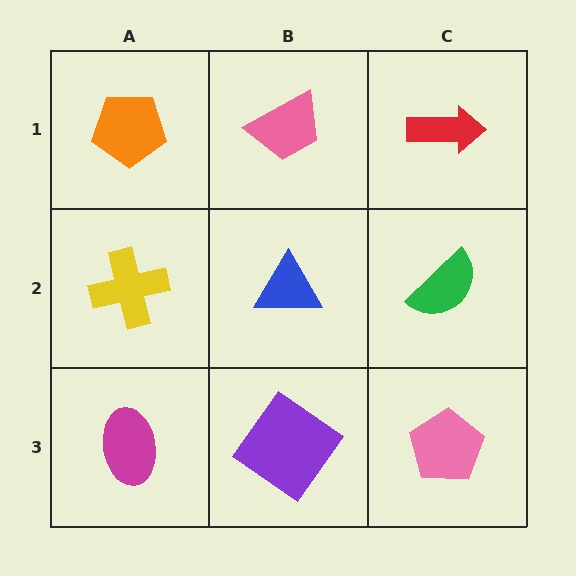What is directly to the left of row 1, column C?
A pink trapezoid.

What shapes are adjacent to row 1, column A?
A yellow cross (row 2, column A), a pink trapezoid (row 1, column B).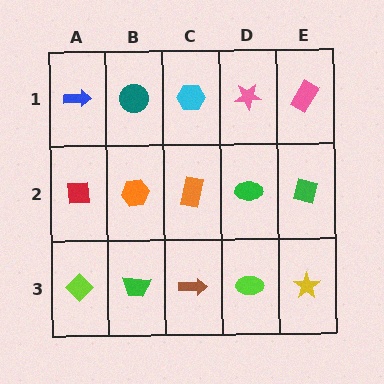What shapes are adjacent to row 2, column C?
A cyan hexagon (row 1, column C), a brown arrow (row 3, column C), an orange hexagon (row 2, column B), a green ellipse (row 2, column D).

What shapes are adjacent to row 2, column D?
A pink star (row 1, column D), a lime ellipse (row 3, column D), an orange rectangle (row 2, column C), a green diamond (row 2, column E).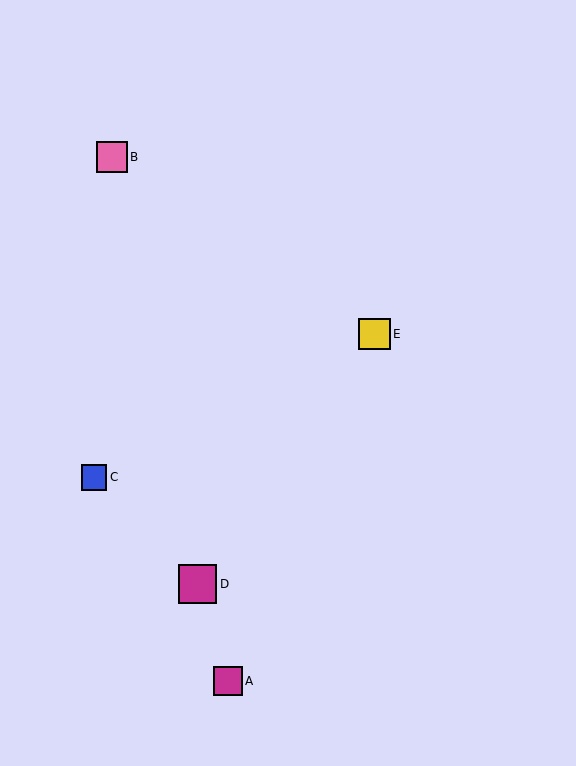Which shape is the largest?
The magenta square (labeled D) is the largest.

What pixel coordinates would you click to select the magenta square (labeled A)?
Click at (228, 681) to select the magenta square A.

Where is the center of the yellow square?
The center of the yellow square is at (374, 334).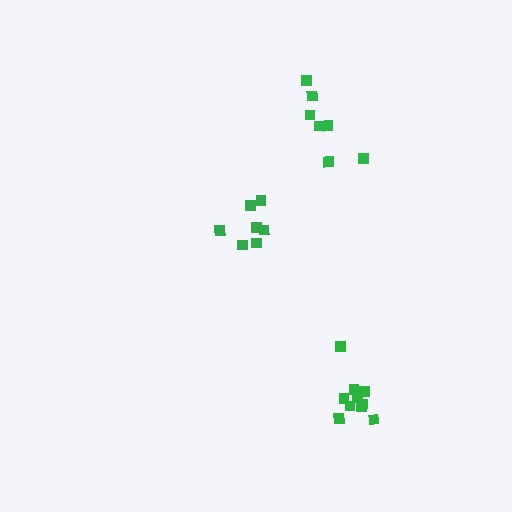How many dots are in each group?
Group 1: 7 dots, Group 2: 10 dots, Group 3: 7 dots (24 total).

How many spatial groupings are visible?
There are 3 spatial groupings.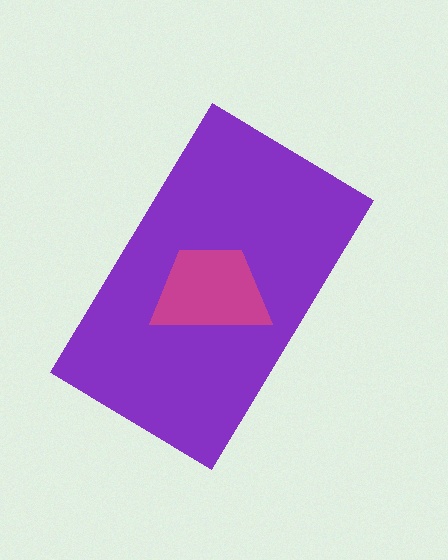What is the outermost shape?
The purple rectangle.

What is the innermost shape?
The magenta trapezoid.